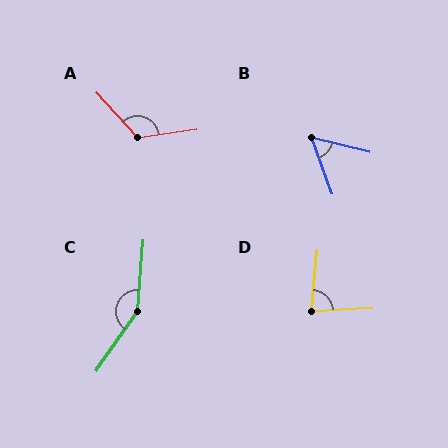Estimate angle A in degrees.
Approximately 124 degrees.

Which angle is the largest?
C, at approximately 150 degrees.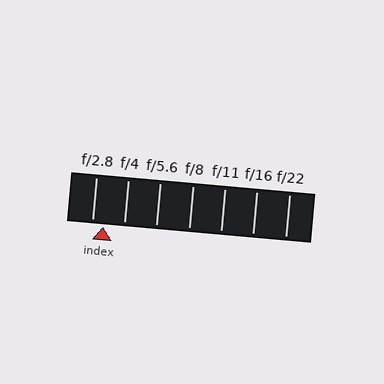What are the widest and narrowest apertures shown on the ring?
The widest aperture shown is f/2.8 and the narrowest is f/22.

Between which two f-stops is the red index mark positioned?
The index mark is between f/2.8 and f/4.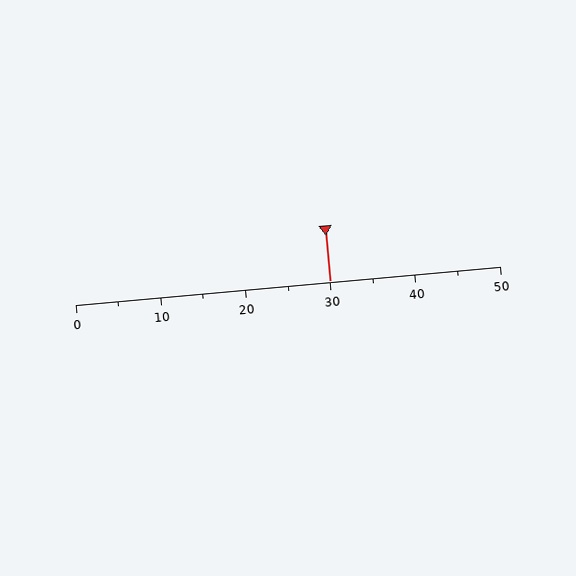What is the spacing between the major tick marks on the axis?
The major ticks are spaced 10 apart.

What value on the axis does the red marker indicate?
The marker indicates approximately 30.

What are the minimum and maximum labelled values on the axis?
The axis runs from 0 to 50.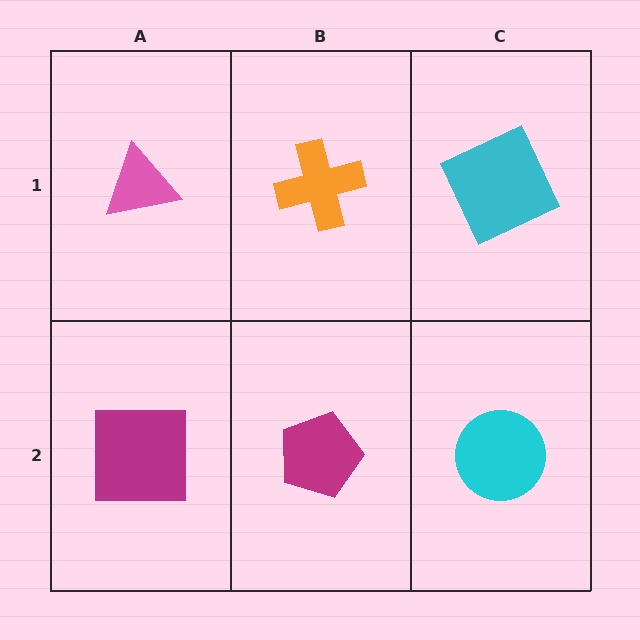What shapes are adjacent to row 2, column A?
A pink triangle (row 1, column A), a magenta pentagon (row 2, column B).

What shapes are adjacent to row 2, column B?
An orange cross (row 1, column B), a magenta square (row 2, column A), a cyan circle (row 2, column C).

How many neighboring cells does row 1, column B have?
3.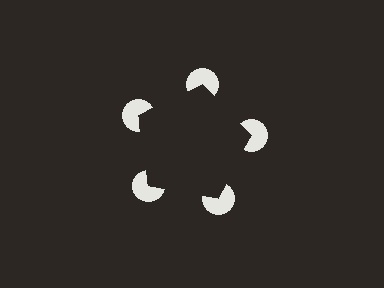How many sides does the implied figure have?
5 sides.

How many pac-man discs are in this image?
There are 5 — one at each vertex of the illusory pentagon.